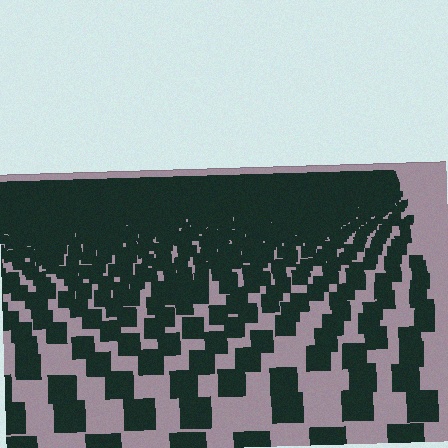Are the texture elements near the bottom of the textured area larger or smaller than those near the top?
Larger. Near the bottom, elements are closer to the viewer and appear at a bigger on-screen size.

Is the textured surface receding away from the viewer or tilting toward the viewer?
The surface is receding away from the viewer. Texture elements get smaller and denser toward the top.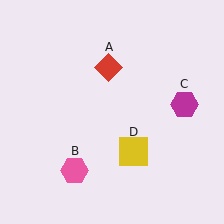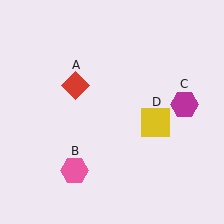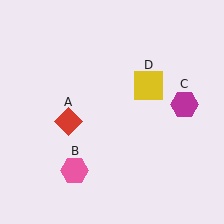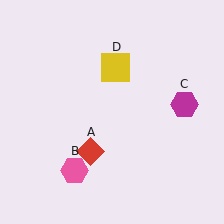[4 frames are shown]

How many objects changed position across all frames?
2 objects changed position: red diamond (object A), yellow square (object D).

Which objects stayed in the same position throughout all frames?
Pink hexagon (object B) and magenta hexagon (object C) remained stationary.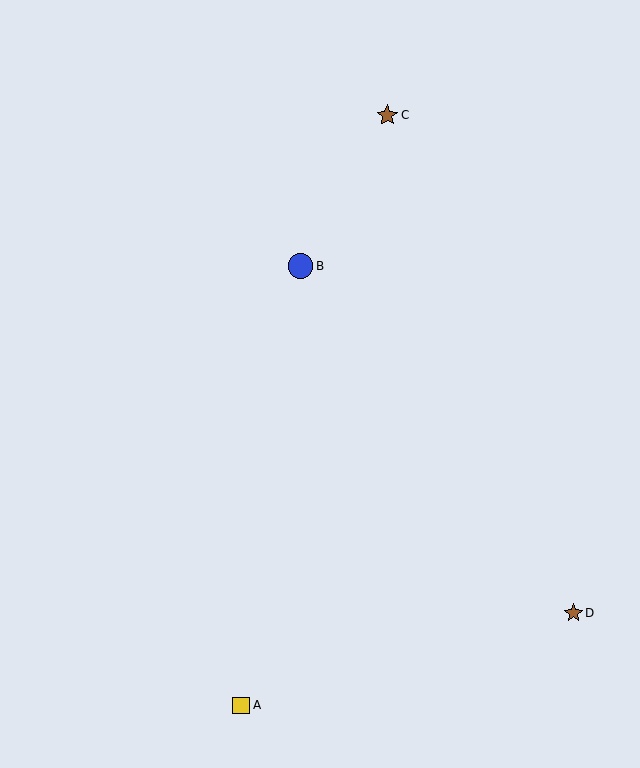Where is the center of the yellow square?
The center of the yellow square is at (241, 705).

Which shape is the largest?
The blue circle (labeled B) is the largest.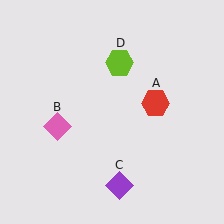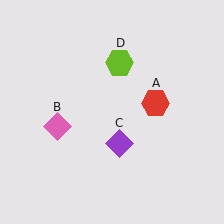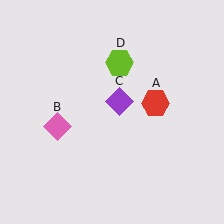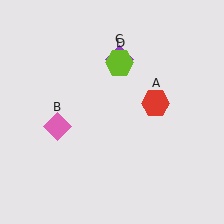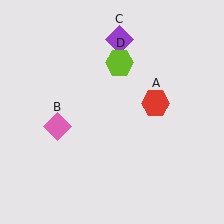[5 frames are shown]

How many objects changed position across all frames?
1 object changed position: purple diamond (object C).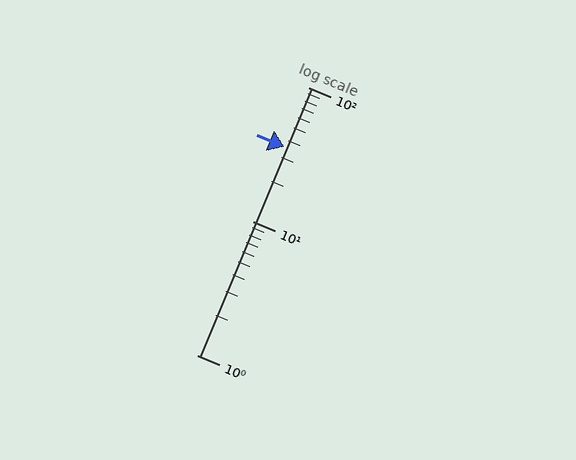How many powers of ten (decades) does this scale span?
The scale spans 2 decades, from 1 to 100.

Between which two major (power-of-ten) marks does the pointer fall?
The pointer is between 10 and 100.